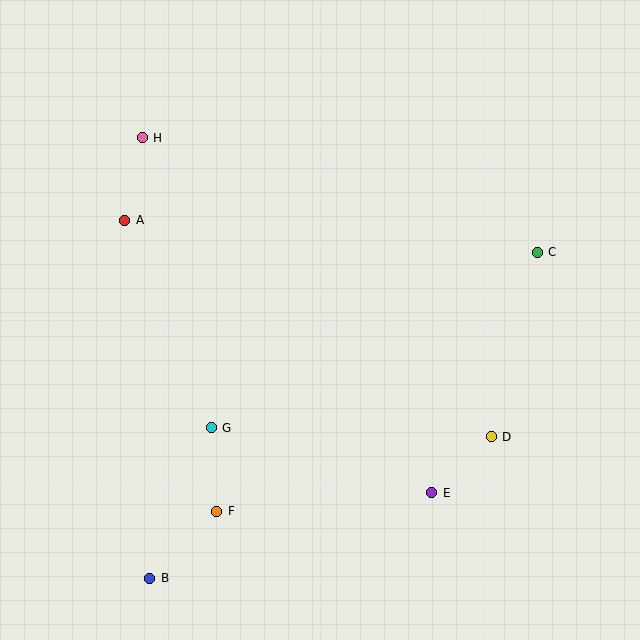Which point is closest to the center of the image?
Point G at (211, 428) is closest to the center.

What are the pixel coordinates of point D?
Point D is at (491, 437).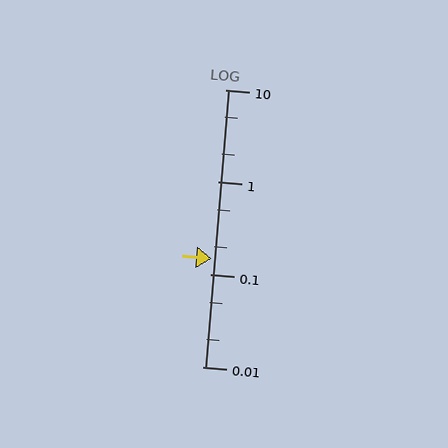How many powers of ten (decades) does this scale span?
The scale spans 3 decades, from 0.01 to 10.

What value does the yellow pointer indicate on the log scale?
The pointer indicates approximately 0.15.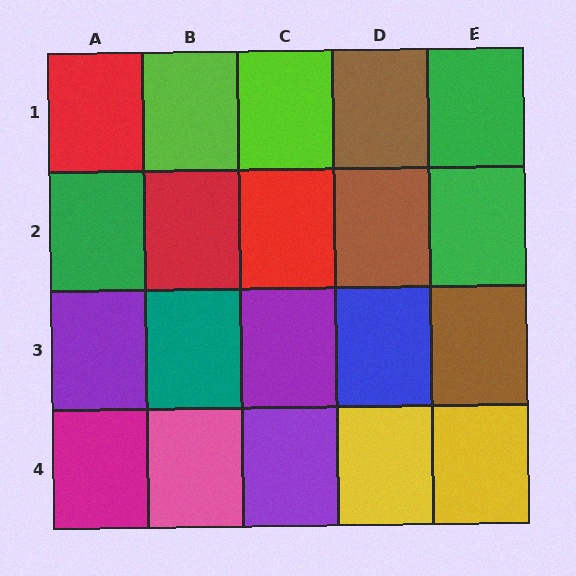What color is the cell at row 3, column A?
Purple.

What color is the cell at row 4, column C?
Purple.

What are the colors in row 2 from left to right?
Green, red, red, brown, green.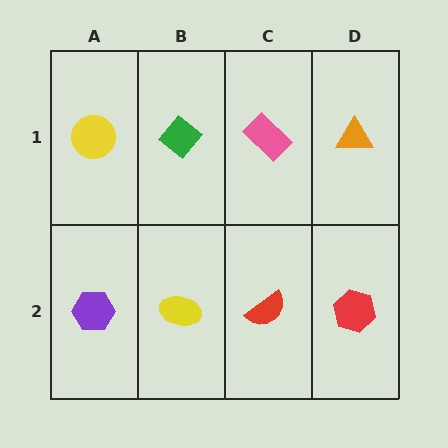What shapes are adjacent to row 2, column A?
A yellow circle (row 1, column A), a yellow ellipse (row 2, column B).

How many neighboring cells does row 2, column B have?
3.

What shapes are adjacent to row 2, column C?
A pink rectangle (row 1, column C), a yellow ellipse (row 2, column B), a red hexagon (row 2, column D).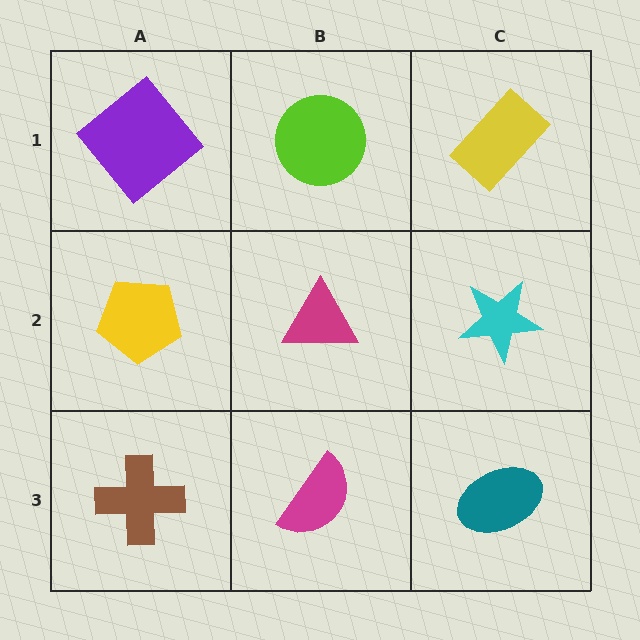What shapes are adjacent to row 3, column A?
A yellow pentagon (row 2, column A), a magenta semicircle (row 3, column B).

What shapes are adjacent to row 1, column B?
A magenta triangle (row 2, column B), a purple diamond (row 1, column A), a yellow rectangle (row 1, column C).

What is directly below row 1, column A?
A yellow pentagon.